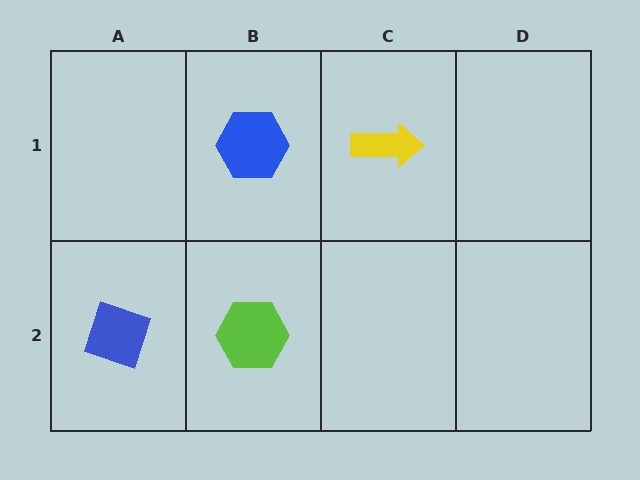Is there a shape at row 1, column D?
No, that cell is empty.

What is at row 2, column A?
A blue diamond.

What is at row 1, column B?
A blue hexagon.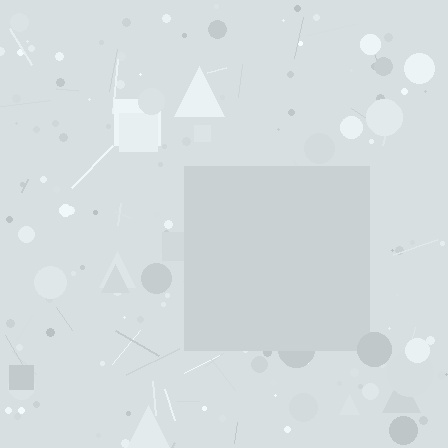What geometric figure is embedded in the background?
A square is embedded in the background.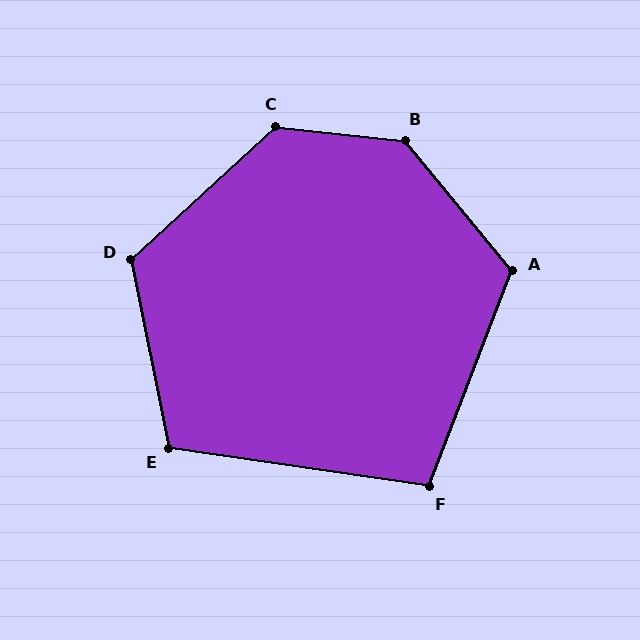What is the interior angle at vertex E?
Approximately 109 degrees (obtuse).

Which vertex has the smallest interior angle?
F, at approximately 103 degrees.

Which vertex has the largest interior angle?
B, at approximately 136 degrees.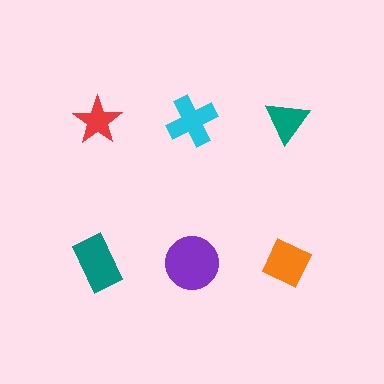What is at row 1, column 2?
A cyan cross.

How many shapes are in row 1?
3 shapes.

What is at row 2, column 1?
A teal rectangle.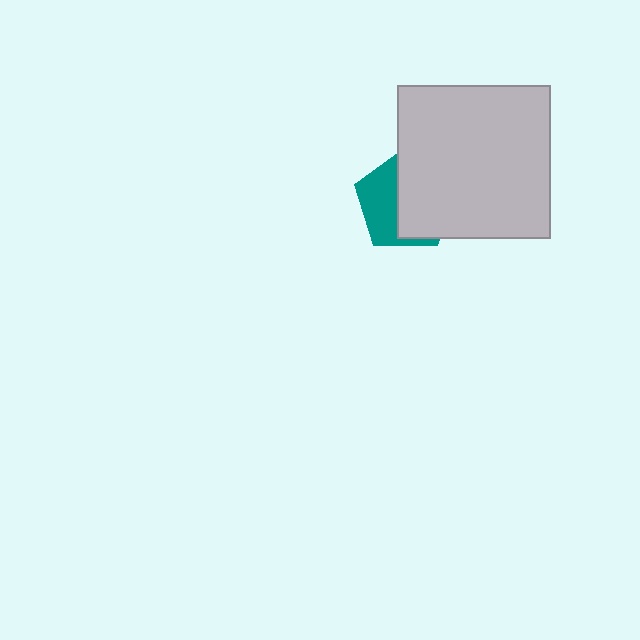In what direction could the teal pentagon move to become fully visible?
The teal pentagon could move left. That would shift it out from behind the light gray rectangle entirely.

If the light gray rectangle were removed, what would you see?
You would see the complete teal pentagon.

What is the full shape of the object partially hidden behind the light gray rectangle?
The partially hidden object is a teal pentagon.